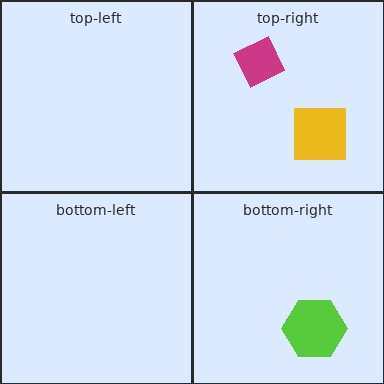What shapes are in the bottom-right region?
The lime hexagon.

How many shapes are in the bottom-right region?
1.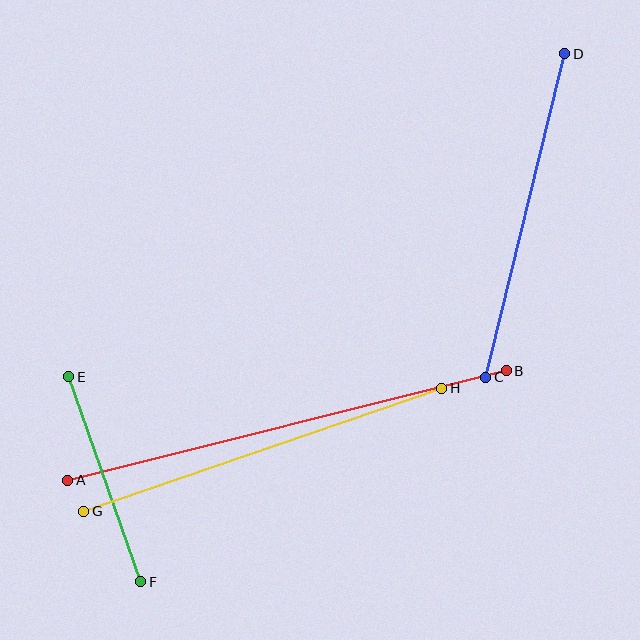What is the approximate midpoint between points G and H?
The midpoint is at approximately (263, 450) pixels.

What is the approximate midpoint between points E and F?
The midpoint is at approximately (105, 479) pixels.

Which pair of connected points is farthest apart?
Points A and B are farthest apart.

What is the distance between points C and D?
The distance is approximately 333 pixels.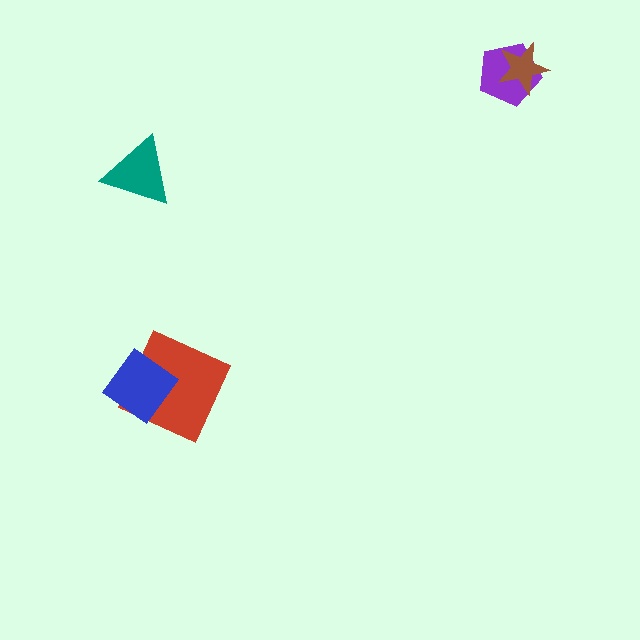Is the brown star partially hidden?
No, no other shape covers it.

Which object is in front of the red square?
The blue diamond is in front of the red square.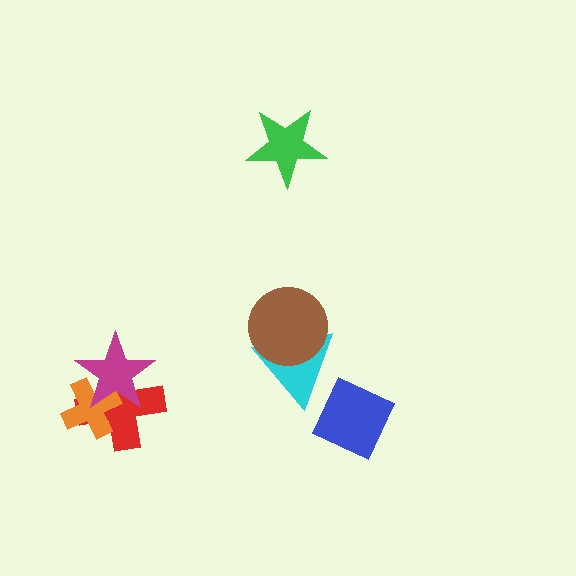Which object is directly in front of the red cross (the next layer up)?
The orange cross is directly in front of the red cross.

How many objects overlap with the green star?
0 objects overlap with the green star.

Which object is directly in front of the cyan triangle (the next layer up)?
The brown circle is directly in front of the cyan triangle.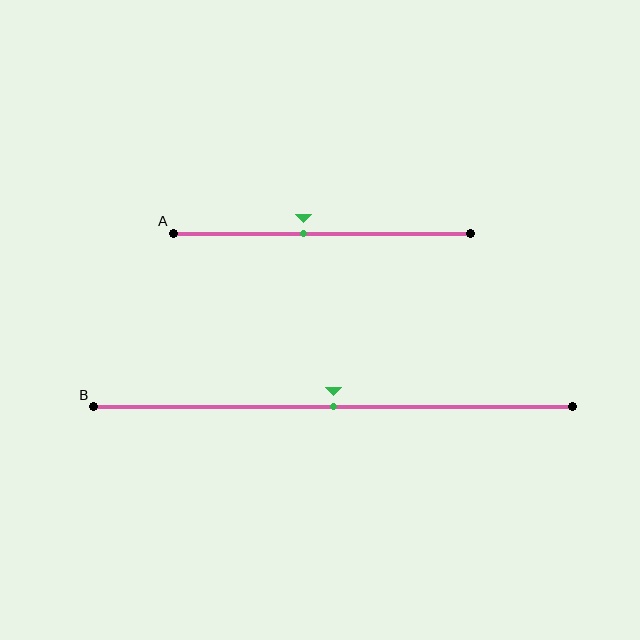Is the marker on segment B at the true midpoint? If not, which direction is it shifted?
Yes, the marker on segment B is at the true midpoint.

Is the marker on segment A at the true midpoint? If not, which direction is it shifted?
No, the marker on segment A is shifted to the left by about 6% of the segment length.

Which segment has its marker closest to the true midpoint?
Segment B has its marker closest to the true midpoint.